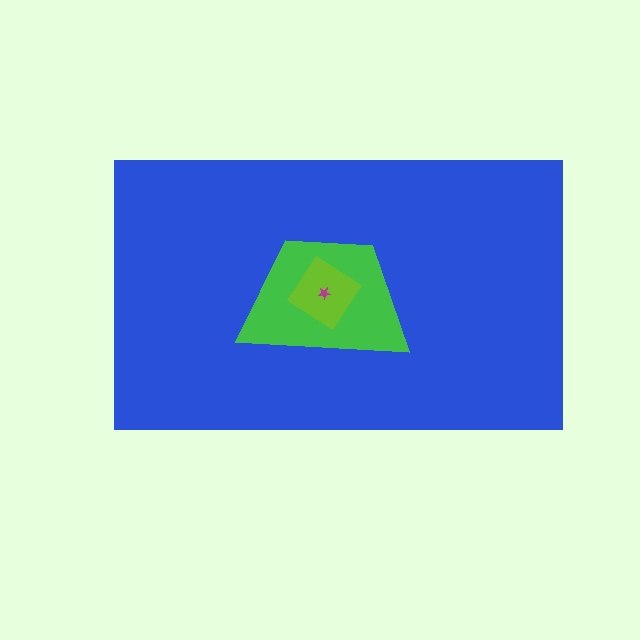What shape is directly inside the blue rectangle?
The green trapezoid.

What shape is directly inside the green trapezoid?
The lime diamond.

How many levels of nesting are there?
4.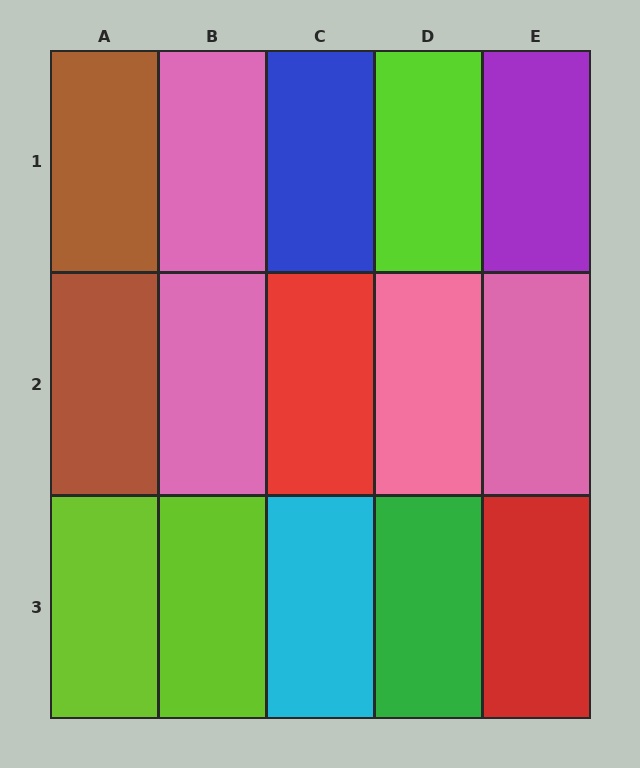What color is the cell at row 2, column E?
Pink.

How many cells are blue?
1 cell is blue.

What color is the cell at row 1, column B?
Pink.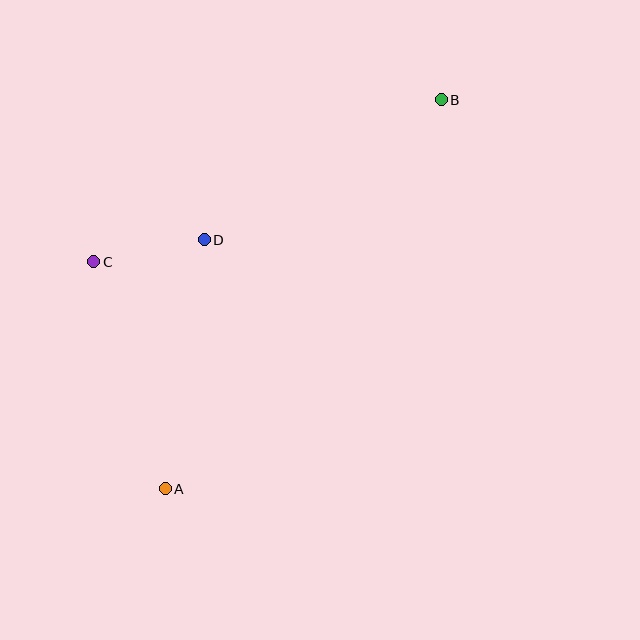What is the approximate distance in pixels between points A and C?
The distance between A and C is approximately 238 pixels.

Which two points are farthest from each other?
Points A and B are farthest from each other.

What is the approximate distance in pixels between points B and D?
The distance between B and D is approximately 275 pixels.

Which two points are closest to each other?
Points C and D are closest to each other.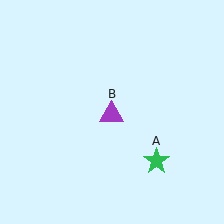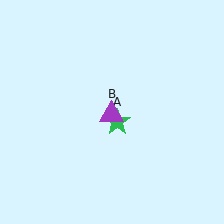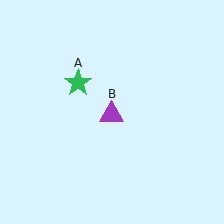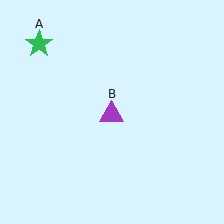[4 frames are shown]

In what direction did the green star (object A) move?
The green star (object A) moved up and to the left.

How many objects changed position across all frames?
1 object changed position: green star (object A).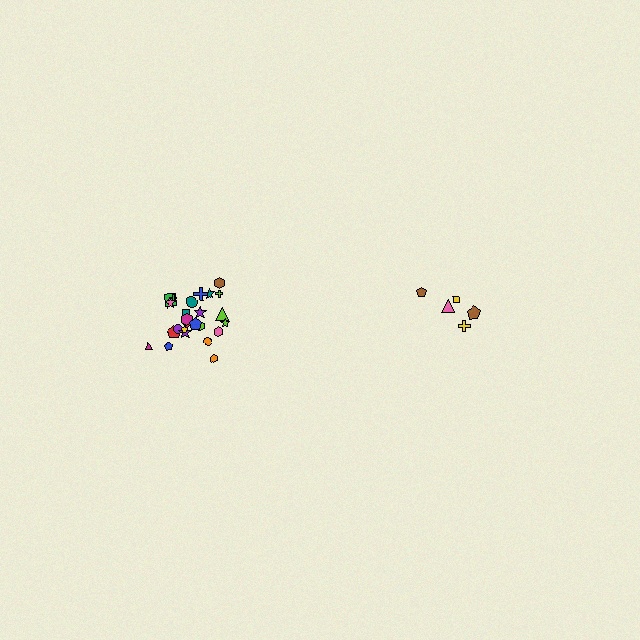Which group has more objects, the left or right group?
The left group.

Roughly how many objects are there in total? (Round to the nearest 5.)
Roughly 30 objects in total.